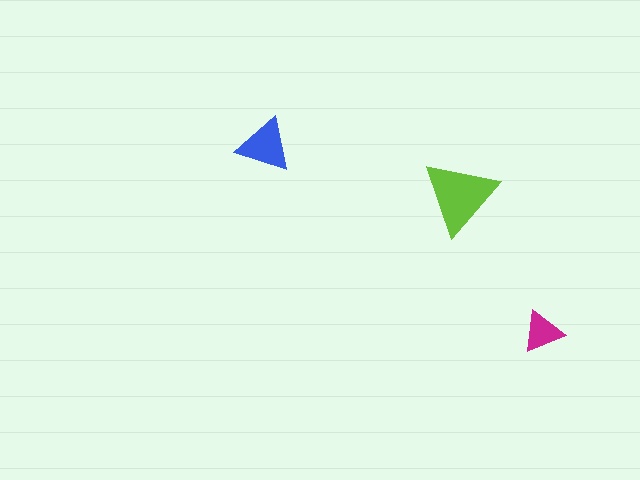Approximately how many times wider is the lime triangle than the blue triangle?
About 1.5 times wider.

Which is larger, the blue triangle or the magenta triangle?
The blue one.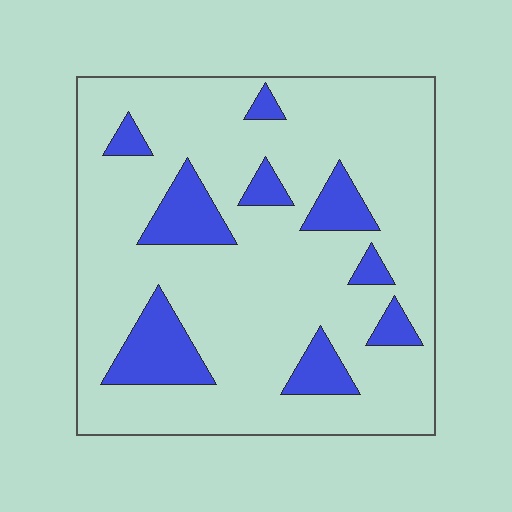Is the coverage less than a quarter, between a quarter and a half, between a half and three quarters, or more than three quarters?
Less than a quarter.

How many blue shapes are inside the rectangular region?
9.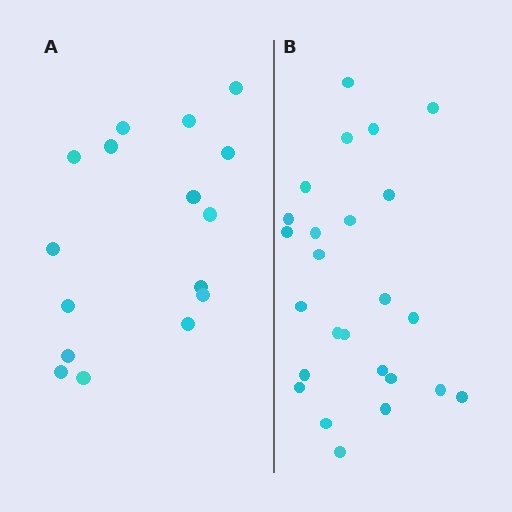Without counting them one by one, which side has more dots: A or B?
Region B (the right region) has more dots.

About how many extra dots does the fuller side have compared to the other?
Region B has roughly 8 or so more dots than region A.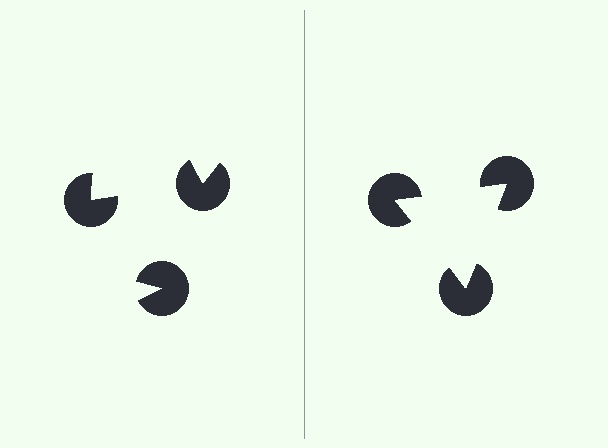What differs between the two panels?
The pac-man discs are positioned identically on both sides; only the wedge orientations differ. On the right they align to a triangle; on the left they are misaligned.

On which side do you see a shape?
An illusory triangle appears on the right side. On the left side the wedge cuts are rotated, so no coherent shape forms.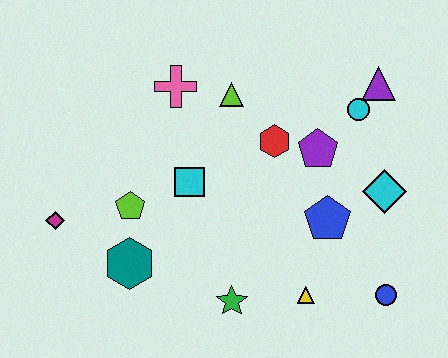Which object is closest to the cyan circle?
The purple triangle is closest to the cyan circle.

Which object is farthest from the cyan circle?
The magenta diamond is farthest from the cyan circle.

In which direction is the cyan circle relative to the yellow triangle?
The cyan circle is above the yellow triangle.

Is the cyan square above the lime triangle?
No